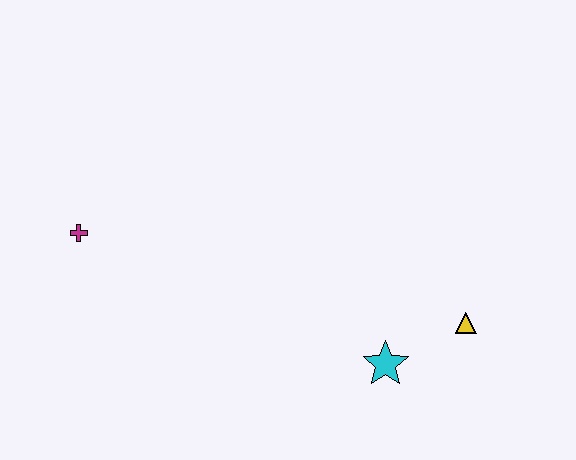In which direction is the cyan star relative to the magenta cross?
The cyan star is to the right of the magenta cross.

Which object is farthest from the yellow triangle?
The magenta cross is farthest from the yellow triangle.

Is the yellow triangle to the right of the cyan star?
Yes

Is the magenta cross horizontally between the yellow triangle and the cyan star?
No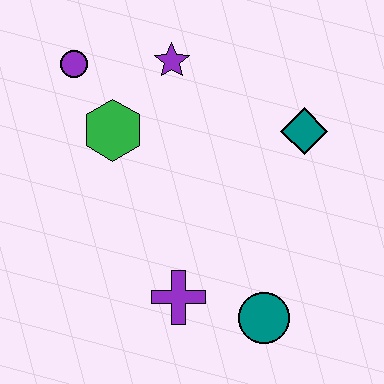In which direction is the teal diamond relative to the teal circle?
The teal diamond is above the teal circle.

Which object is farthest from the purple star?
The teal circle is farthest from the purple star.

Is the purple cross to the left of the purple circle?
No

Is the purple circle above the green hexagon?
Yes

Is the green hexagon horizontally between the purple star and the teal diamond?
No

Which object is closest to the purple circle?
The green hexagon is closest to the purple circle.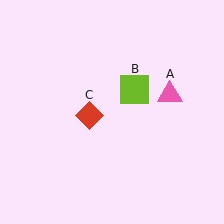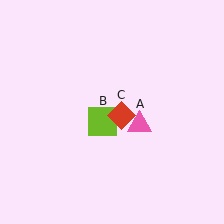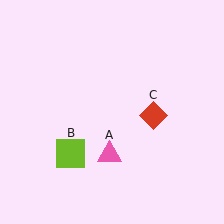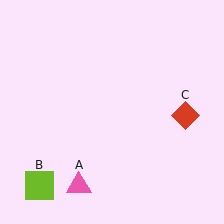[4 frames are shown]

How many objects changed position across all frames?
3 objects changed position: pink triangle (object A), lime square (object B), red diamond (object C).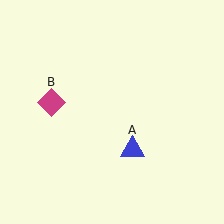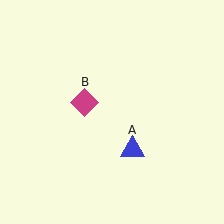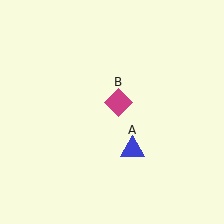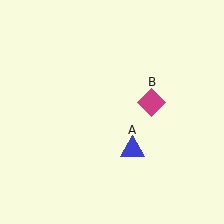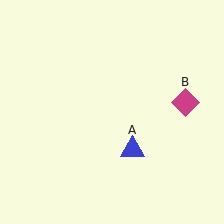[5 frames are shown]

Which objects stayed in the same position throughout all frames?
Blue triangle (object A) remained stationary.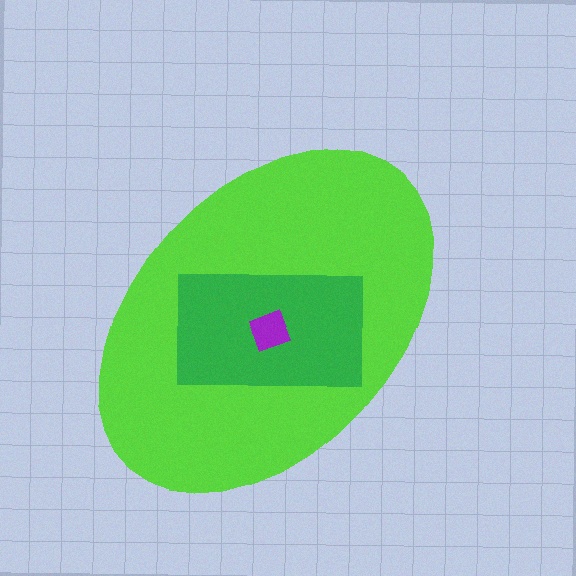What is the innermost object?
The purple diamond.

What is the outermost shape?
The lime ellipse.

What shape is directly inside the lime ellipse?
The green rectangle.